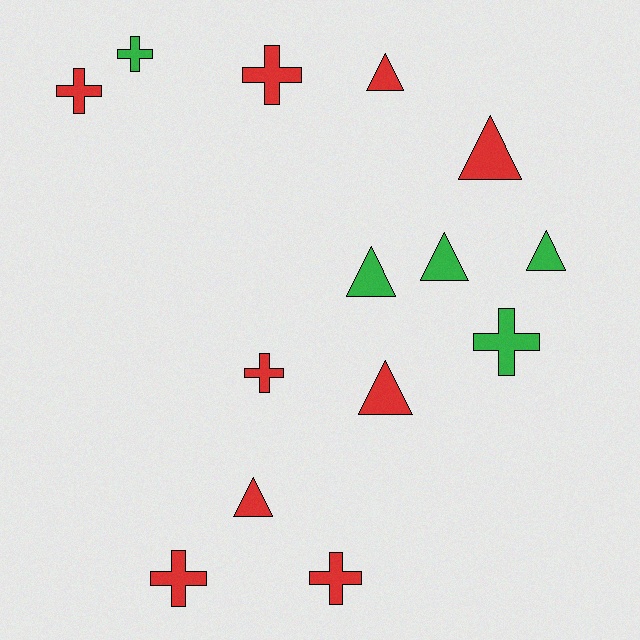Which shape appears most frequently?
Triangle, with 7 objects.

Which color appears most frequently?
Red, with 9 objects.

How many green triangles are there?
There are 3 green triangles.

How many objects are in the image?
There are 14 objects.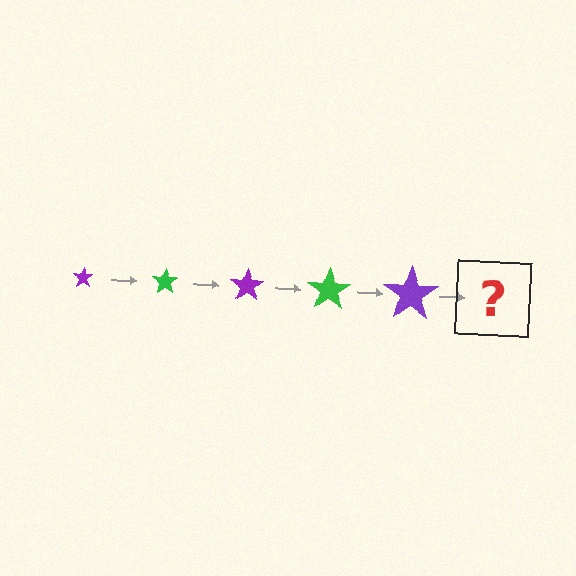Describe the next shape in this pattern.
It should be a green star, larger than the previous one.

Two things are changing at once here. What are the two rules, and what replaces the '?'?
The two rules are that the star grows larger each step and the color cycles through purple and green. The '?' should be a green star, larger than the previous one.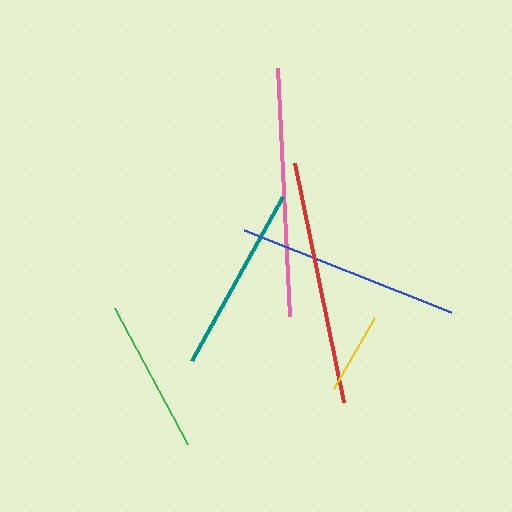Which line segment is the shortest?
The yellow line is the shortest at approximately 83 pixels.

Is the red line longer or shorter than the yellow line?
The red line is longer than the yellow line.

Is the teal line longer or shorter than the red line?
The red line is longer than the teal line.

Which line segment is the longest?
The pink line is the longest at approximately 248 pixels.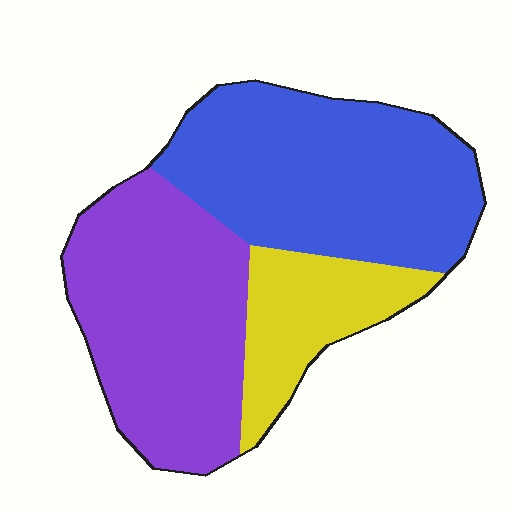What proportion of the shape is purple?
Purple takes up between a third and a half of the shape.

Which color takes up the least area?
Yellow, at roughly 20%.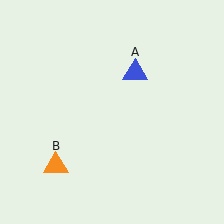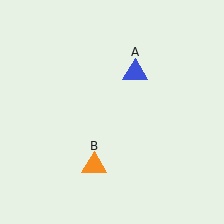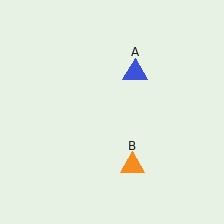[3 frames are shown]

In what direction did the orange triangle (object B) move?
The orange triangle (object B) moved right.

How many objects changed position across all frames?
1 object changed position: orange triangle (object B).